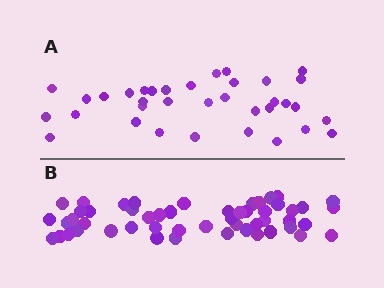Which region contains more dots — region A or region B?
Region B (the bottom region) has more dots.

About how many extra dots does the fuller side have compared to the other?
Region B has approximately 15 more dots than region A.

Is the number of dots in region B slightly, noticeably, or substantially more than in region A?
Region B has substantially more. The ratio is roughly 1.5 to 1.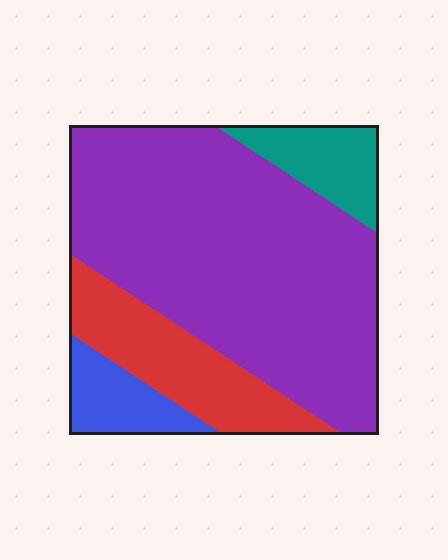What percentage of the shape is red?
Red covers 18% of the shape.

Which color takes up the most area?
Purple, at roughly 65%.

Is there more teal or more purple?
Purple.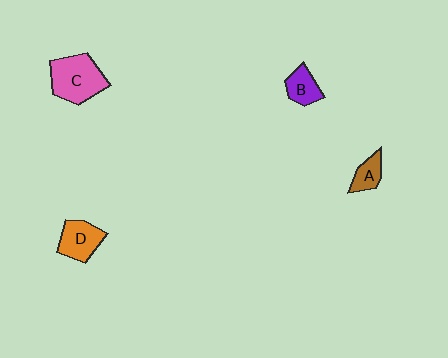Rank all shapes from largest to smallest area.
From largest to smallest: C (pink), D (orange), B (purple), A (brown).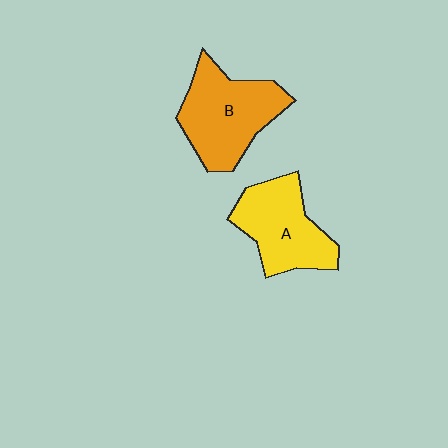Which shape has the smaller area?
Shape A (yellow).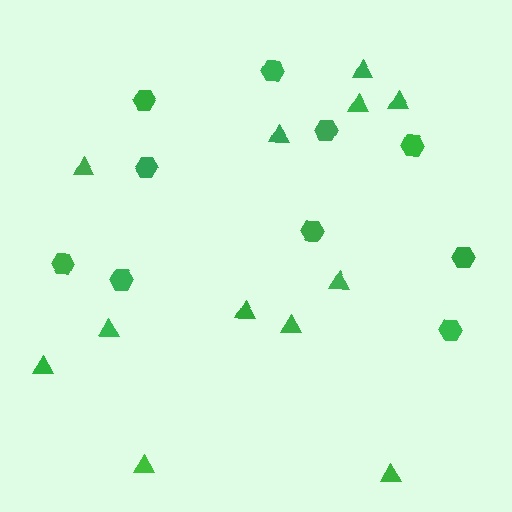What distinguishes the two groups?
There are 2 groups: one group of hexagons (10) and one group of triangles (12).